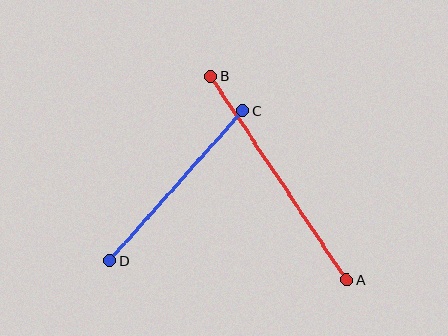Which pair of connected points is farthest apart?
Points A and B are farthest apart.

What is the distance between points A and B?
The distance is approximately 245 pixels.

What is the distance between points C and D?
The distance is approximately 200 pixels.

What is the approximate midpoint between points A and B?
The midpoint is at approximately (279, 178) pixels.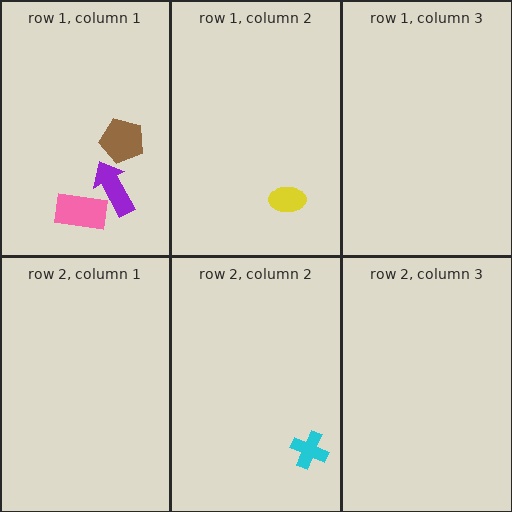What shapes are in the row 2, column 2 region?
The cyan cross.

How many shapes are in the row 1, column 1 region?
3.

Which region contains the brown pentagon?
The row 1, column 1 region.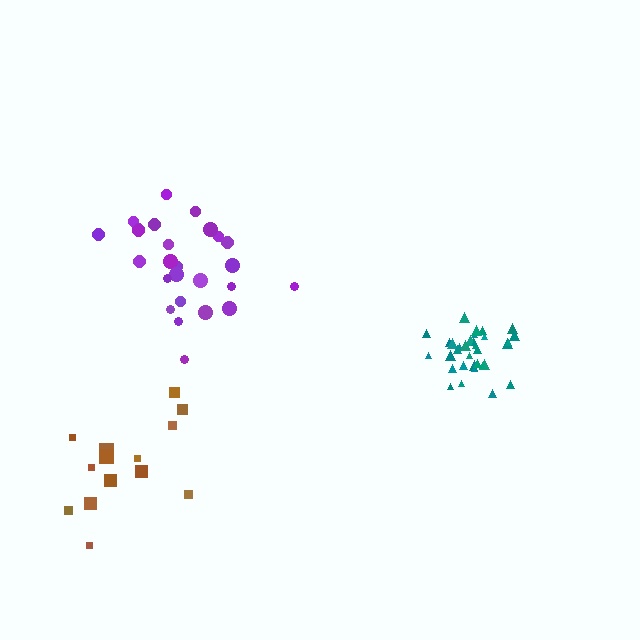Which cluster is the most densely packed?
Teal.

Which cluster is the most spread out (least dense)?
Brown.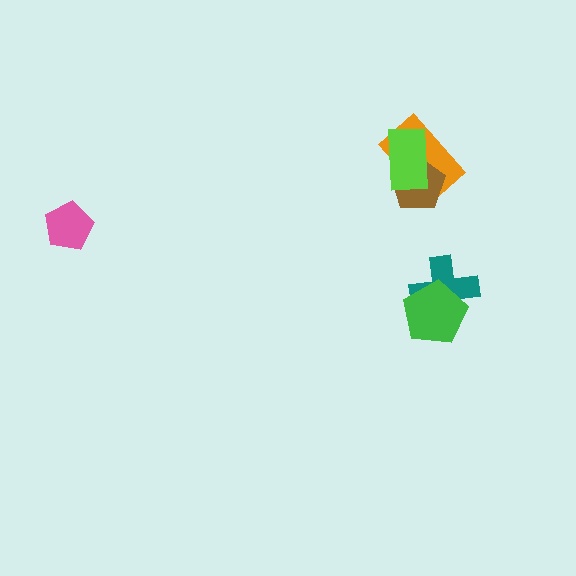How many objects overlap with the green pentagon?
1 object overlaps with the green pentagon.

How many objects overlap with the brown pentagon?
2 objects overlap with the brown pentagon.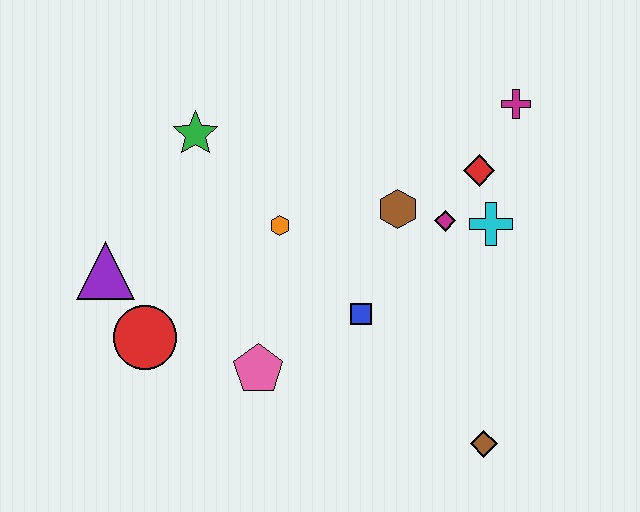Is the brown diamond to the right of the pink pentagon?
Yes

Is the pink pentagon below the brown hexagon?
Yes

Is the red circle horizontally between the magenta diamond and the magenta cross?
No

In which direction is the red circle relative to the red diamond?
The red circle is to the left of the red diamond.